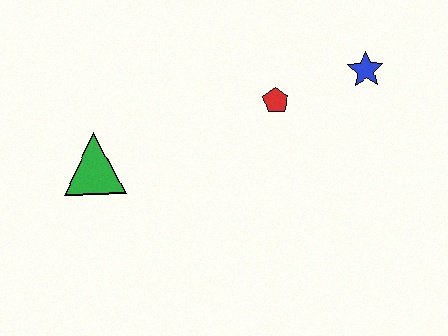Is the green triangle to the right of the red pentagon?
No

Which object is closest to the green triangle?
The red pentagon is closest to the green triangle.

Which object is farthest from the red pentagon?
The green triangle is farthest from the red pentagon.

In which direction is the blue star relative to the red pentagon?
The blue star is to the right of the red pentagon.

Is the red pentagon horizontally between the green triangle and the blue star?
Yes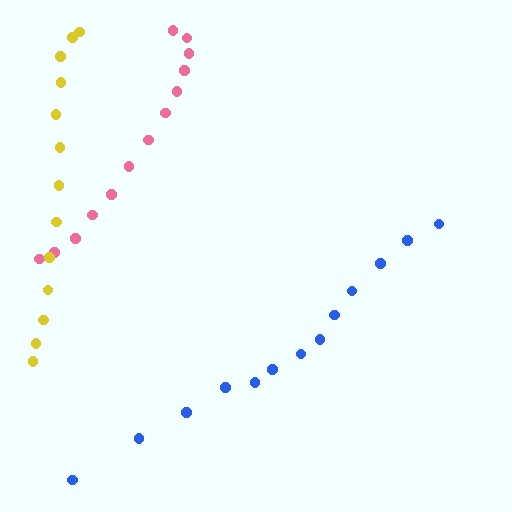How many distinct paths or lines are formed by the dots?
There are 3 distinct paths.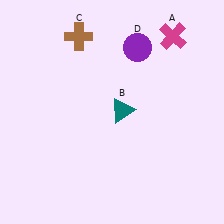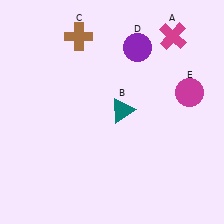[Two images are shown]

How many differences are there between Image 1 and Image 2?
There is 1 difference between the two images.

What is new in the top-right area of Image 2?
A magenta circle (E) was added in the top-right area of Image 2.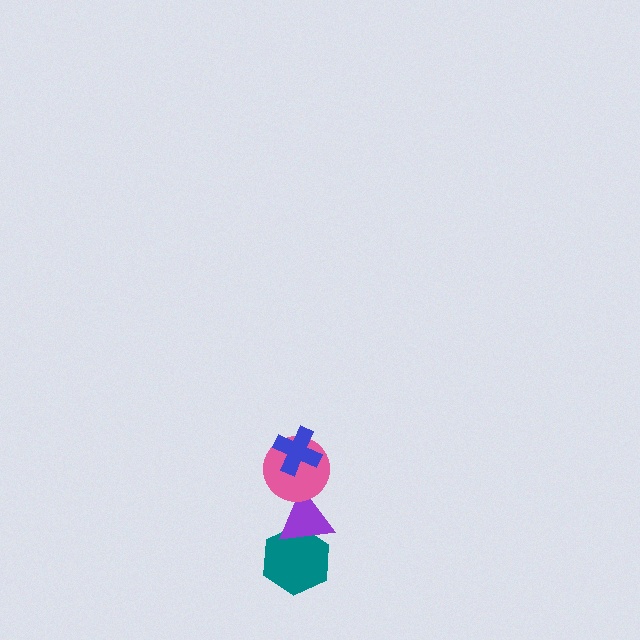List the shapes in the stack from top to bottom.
From top to bottom: the blue cross, the pink circle, the purple triangle, the teal hexagon.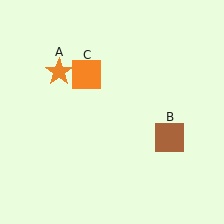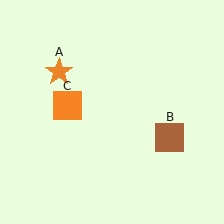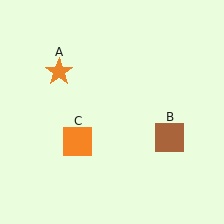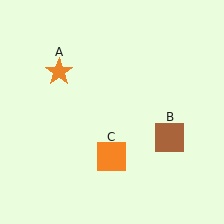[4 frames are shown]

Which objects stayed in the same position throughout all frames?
Orange star (object A) and brown square (object B) remained stationary.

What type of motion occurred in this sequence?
The orange square (object C) rotated counterclockwise around the center of the scene.